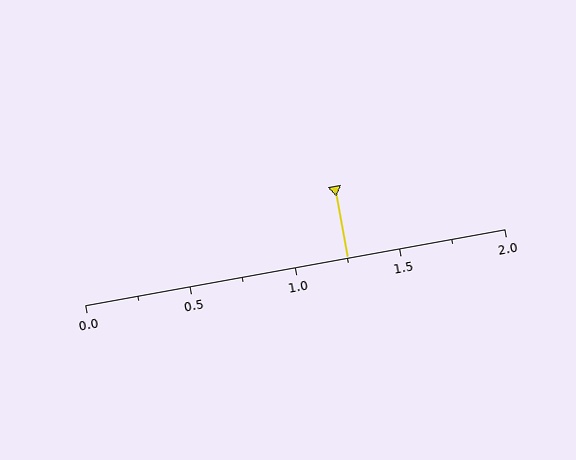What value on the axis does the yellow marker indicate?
The marker indicates approximately 1.25.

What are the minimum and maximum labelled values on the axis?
The axis runs from 0.0 to 2.0.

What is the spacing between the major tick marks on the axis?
The major ticks are spaced 0.5 apart.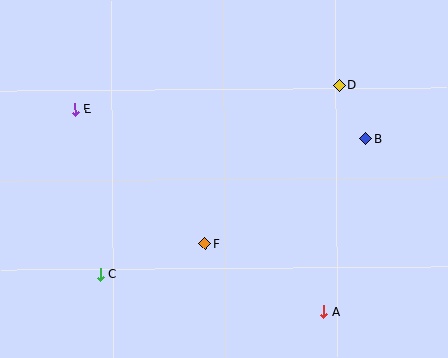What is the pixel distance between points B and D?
The distance between B and D is 59 pixels.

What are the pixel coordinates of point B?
Point B is at (365, 139).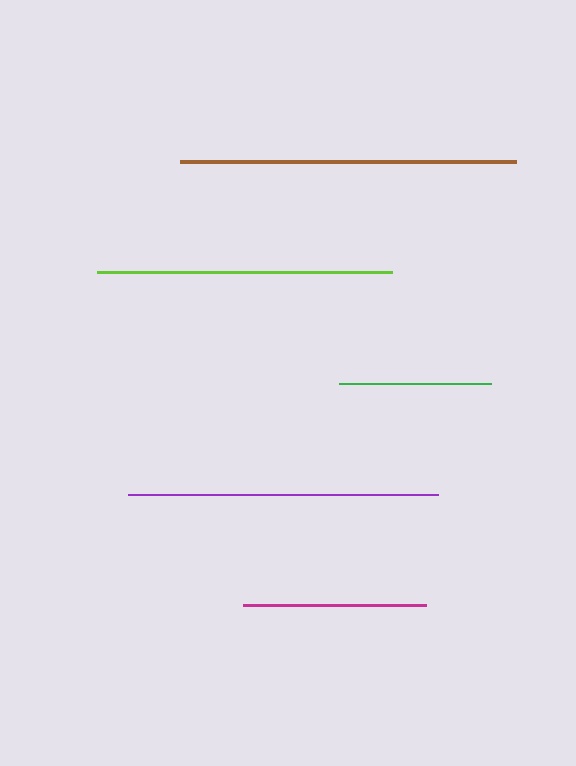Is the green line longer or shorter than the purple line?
The purple line is longer than the green line.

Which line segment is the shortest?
The green line is the shortest at approximately 151 pixels.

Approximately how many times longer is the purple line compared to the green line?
The purple line is approximately 2.0 times the length of the green line.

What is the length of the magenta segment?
The magenta segment is approximately 184 pixels long.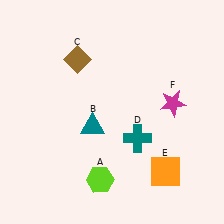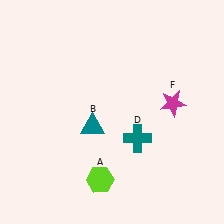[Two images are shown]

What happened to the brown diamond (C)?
The brown diamond (C) was removed in Image 2. It was in the top-left area of Image 1.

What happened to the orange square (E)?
The orange square (E) was removed in Image 2. It was in the bottom-right area of Image 1.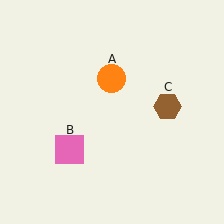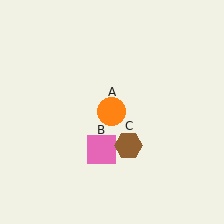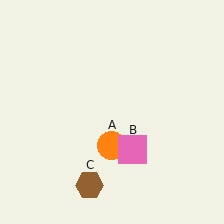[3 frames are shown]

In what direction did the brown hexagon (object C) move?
The brown hexagon (object C) moved down and to the left.